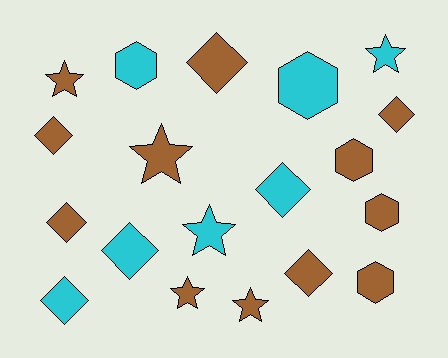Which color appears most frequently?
Brown, with 12 objects.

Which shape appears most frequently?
Diamond, with 8 objects.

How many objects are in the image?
There are 19 objects.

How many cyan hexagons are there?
There are 2 cyan hexagons.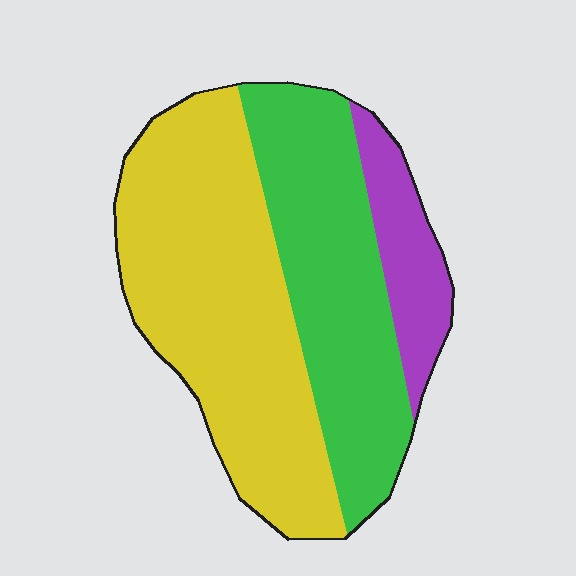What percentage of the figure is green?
Green takes up about three eighths (3/8) of the figure.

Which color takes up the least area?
Purple, at roughly 15%.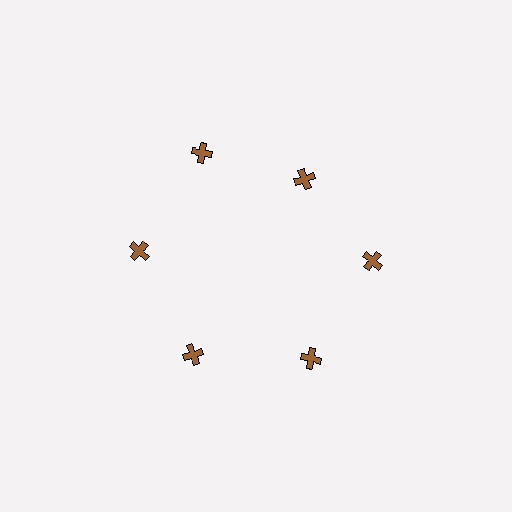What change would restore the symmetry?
The symmetry would be restored by moving it outward, back onto the ring so that all 6 crosses sit at equal angles and equal distance from the center.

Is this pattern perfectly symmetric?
No. The 6 brown crosses are arranged in a ring, but one element near the 1 o'clock position is pulled inward toward the center, breaking the 6-fold rotational symmetry.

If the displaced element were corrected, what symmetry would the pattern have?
It would have 6-fold rotational symmetry — the pattern would map onto itself every 60 degrees.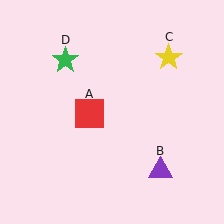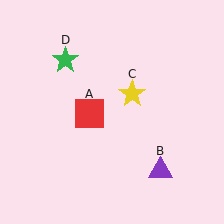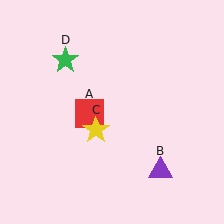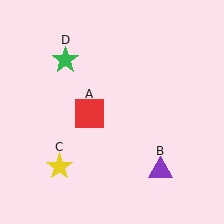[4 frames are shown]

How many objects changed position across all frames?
1 object changed position: yellow star (object C).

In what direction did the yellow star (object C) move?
The yellow star (object C) moved down and to the left.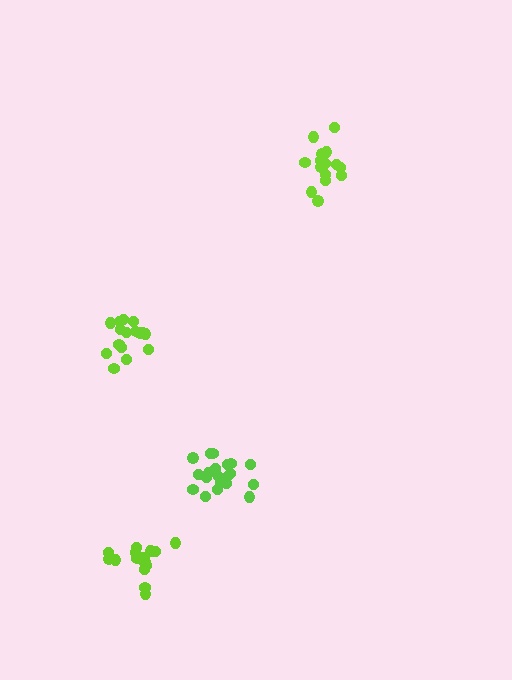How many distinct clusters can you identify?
There are 4 distinct clusters.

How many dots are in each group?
Group 1: 16 dots, Group 2: 20 dots, Group 3: 15 dots, Group 4: 16 dots (67 total).